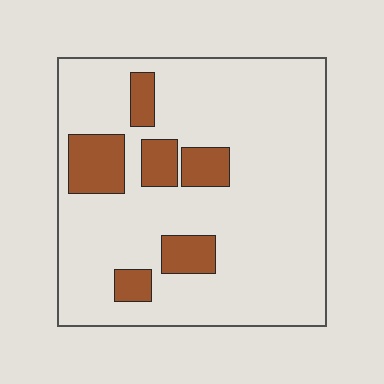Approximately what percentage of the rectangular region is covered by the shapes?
Approximately 15%.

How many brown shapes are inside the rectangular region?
6.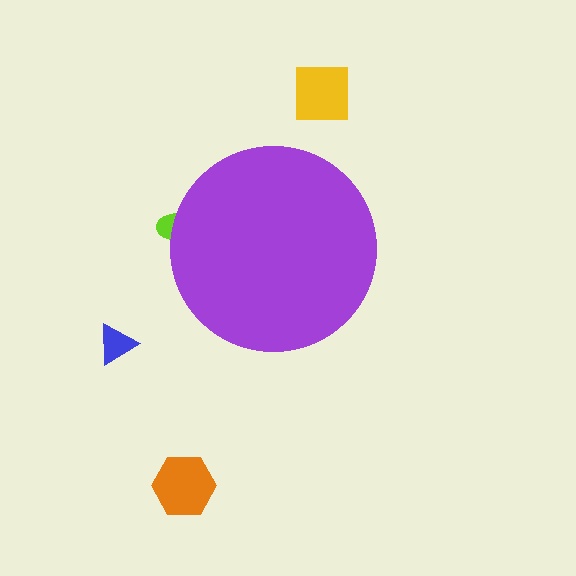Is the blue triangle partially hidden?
No, the blue triangle is fully visible.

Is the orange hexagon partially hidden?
No, the orange hexagon is fully visible.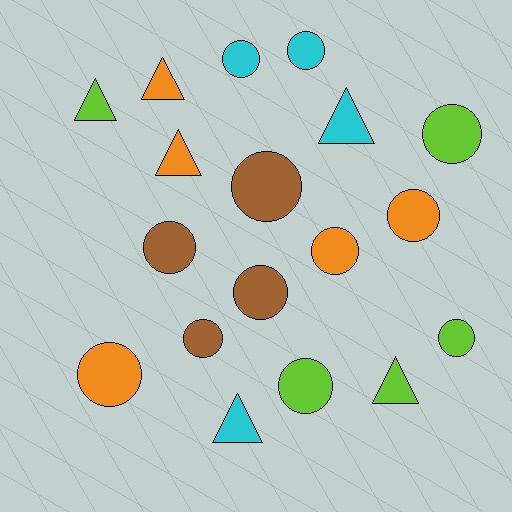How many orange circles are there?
There are 3 orange circles.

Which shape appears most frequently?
Circle, with 12 objects.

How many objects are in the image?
There are 18 objects.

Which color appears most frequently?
Lime, with 5 objects.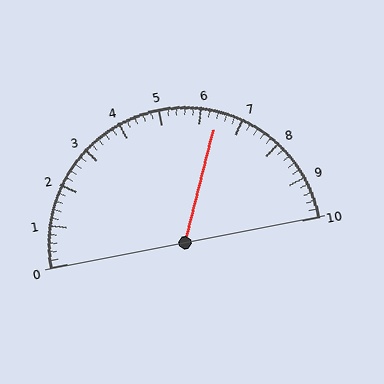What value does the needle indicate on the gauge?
The needle indicates approximately 6.4.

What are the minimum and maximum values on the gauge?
The gauge ranges from 0 to 10.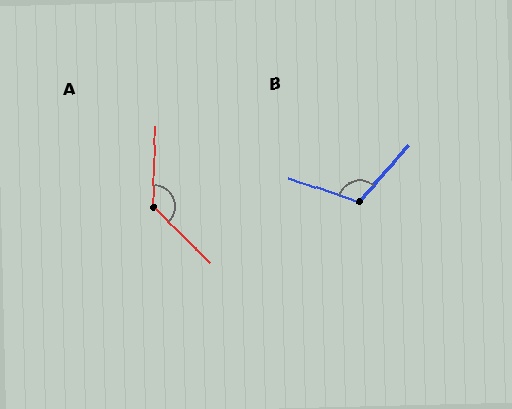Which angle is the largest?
A, at approximately 133 degrees.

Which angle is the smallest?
B, at approximately 113 degrees.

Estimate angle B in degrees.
Approximately 113 degrees.